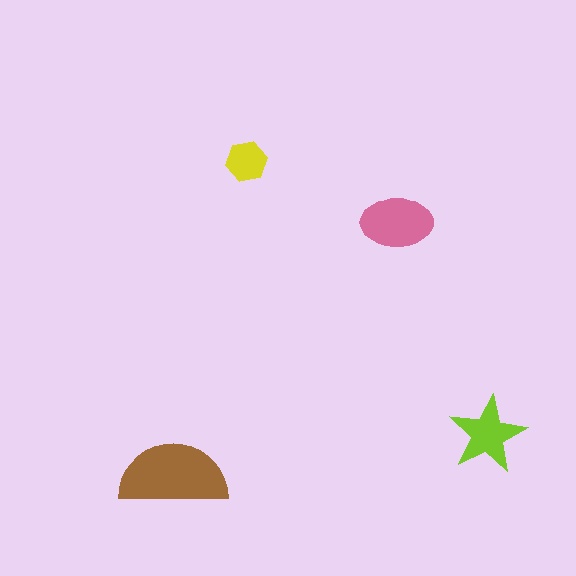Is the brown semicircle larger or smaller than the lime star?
Larger.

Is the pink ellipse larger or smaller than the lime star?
Larger.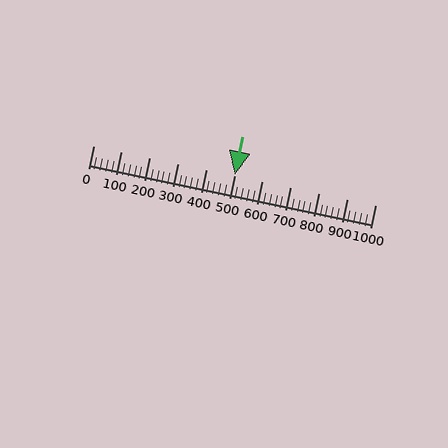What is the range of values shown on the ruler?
The ruler shows values from 0 to 1000.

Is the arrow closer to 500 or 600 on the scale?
The arrow is closer to 500.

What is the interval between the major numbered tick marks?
The major tick marks are spaced 100 units apart.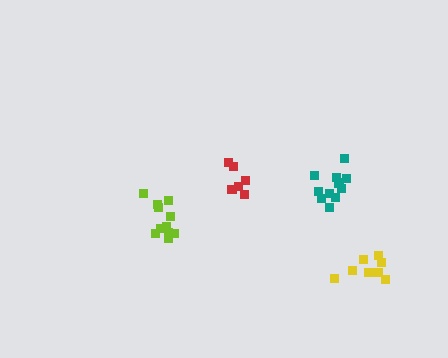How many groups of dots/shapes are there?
There are 4 groups.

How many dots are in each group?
Group 1: 7 dots, Group 2: 13 dots, Group 3: 9 dots, Group 4: 11 dots (40 total).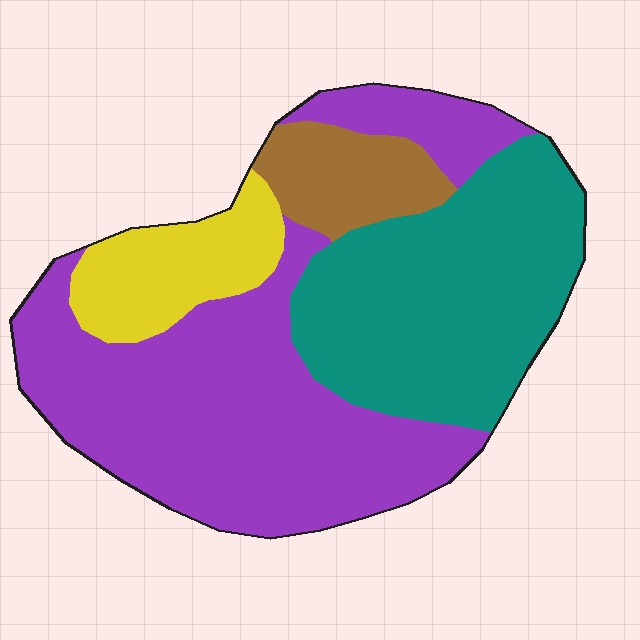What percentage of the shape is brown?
Brown takes up less than a quarter of the shape.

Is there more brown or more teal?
Teal.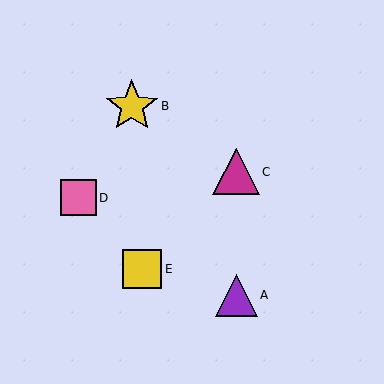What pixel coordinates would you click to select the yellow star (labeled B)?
Click at (132, 106) to select the yellow star B.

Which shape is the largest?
The yellow star (labeled B) is the largest.